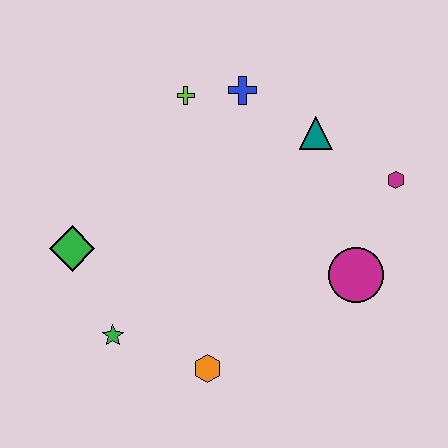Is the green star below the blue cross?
Yes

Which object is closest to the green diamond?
The green star is closest to the green diamond.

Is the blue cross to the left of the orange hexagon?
No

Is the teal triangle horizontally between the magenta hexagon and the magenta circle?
No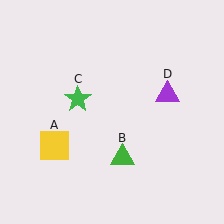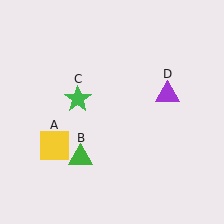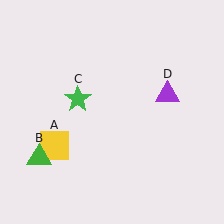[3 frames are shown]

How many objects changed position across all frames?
1 object changed position: green triangle (object B).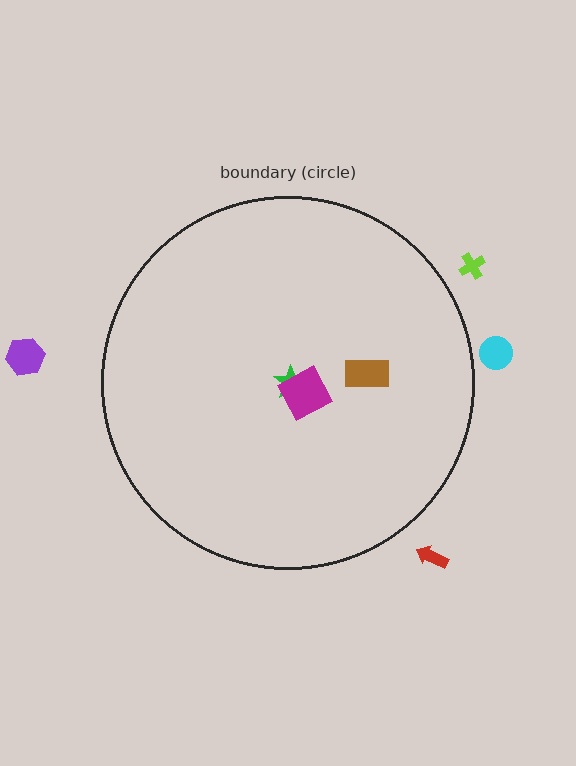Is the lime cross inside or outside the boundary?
Outside.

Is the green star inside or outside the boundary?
Inside.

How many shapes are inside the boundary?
3 inside, 4 outside.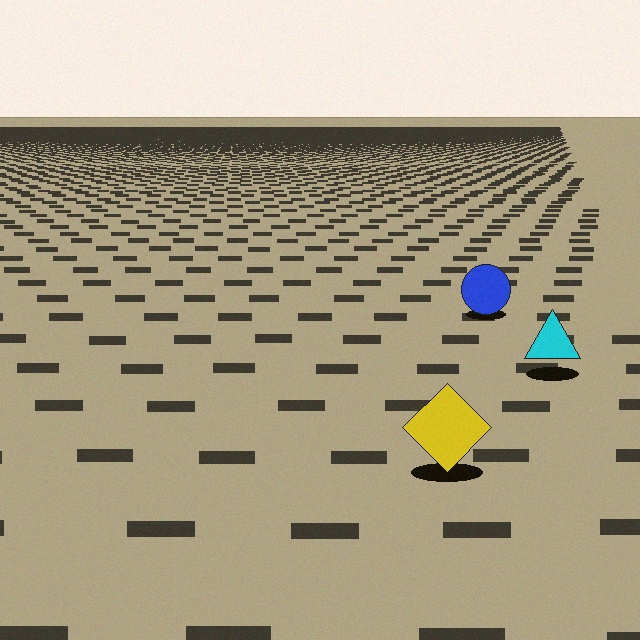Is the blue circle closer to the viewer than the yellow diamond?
No. The yellow diamond is closer — you can tell from the texture gradient: the ground texture is coarser near it.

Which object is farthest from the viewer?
The blue circle is farthest from the viewer. It appears smaller and the ground texture around it is denser.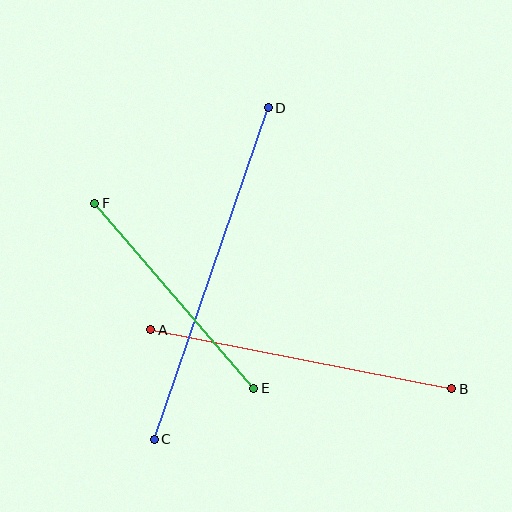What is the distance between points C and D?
The distance is approximately 351 pixels.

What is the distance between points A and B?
The distance is approximately 307 pixels.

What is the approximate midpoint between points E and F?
The midpoint is at approximately (174, 296) pixels.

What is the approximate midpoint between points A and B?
The midpoint is at approximately (301, 359) pixels.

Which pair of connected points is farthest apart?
Points C and D are farthest apart.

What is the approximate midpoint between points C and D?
The midpoint is at approximately (211, 273) pixels.